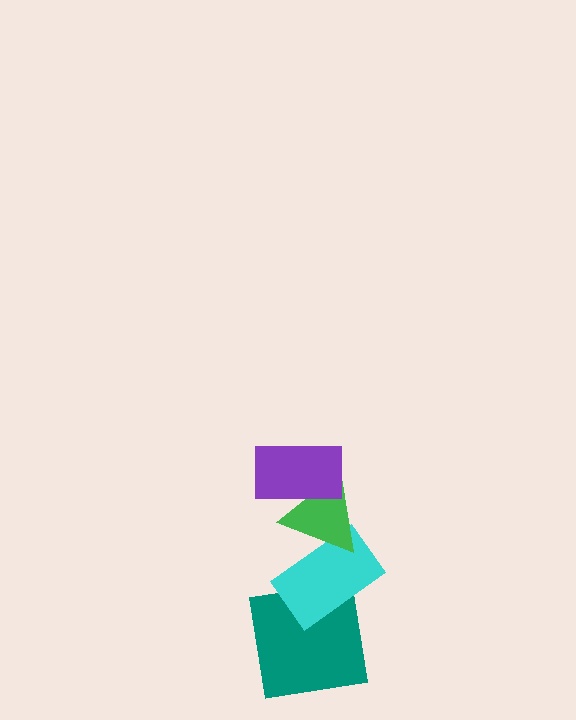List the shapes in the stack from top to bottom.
From top to bottom: the purple rectangle, the green triangle, the cyan rectangle, the teal square.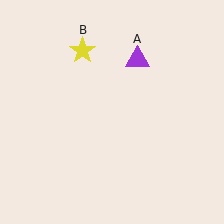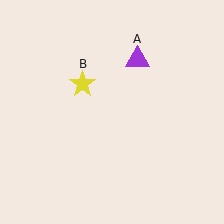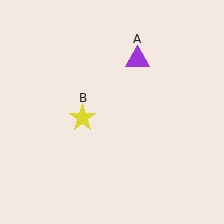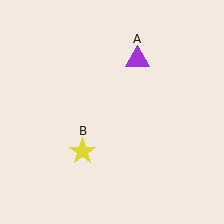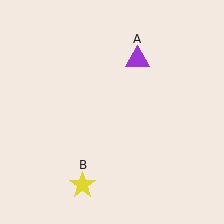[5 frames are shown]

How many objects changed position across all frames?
1 object changed position: yellow star (object B).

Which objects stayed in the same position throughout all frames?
Purple triangle (object A) remained stationary.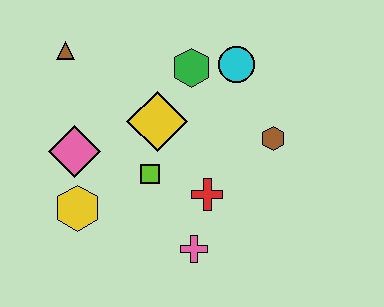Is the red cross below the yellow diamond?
Yes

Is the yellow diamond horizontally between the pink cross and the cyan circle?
No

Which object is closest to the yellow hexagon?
The pink diamond is closest to the yellow hexagon.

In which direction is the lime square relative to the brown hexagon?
The lime square is to the left of the brown hexagon.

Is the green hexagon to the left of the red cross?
Yes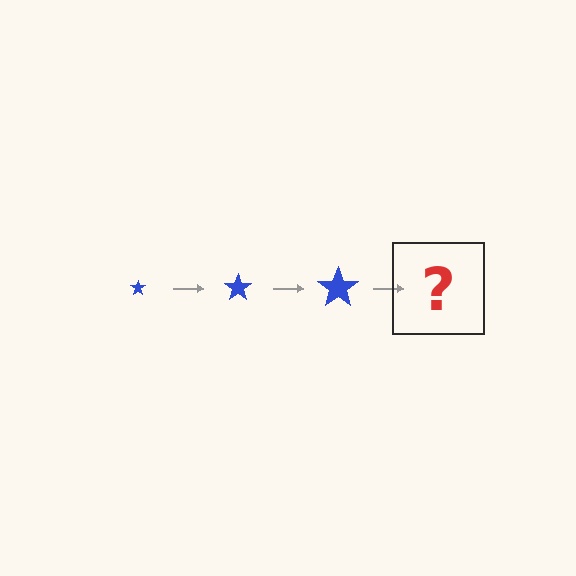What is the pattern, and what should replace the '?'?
The pattern is that the star gets progressively larger each step. The '?' should be a blue star, larger than the previous one.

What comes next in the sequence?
The next element should be a blue star, larger than the previous one.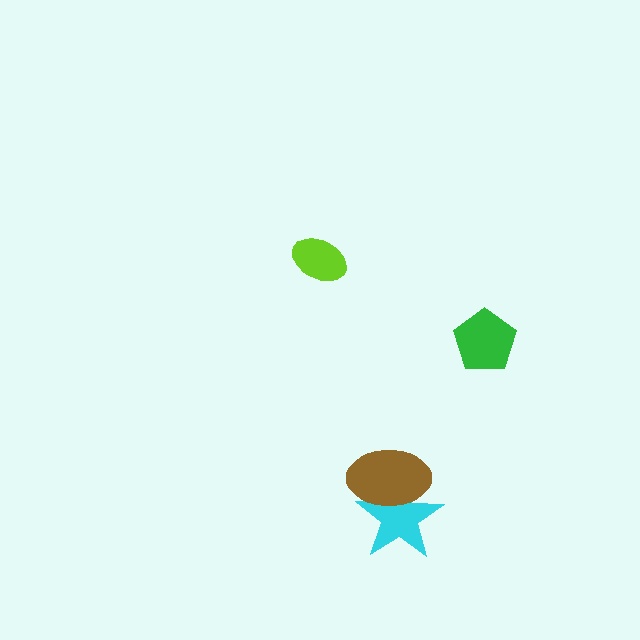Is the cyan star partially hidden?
Yes, it is partially covered by another shape.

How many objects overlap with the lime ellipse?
0 objects overlap with the lime ellipse.